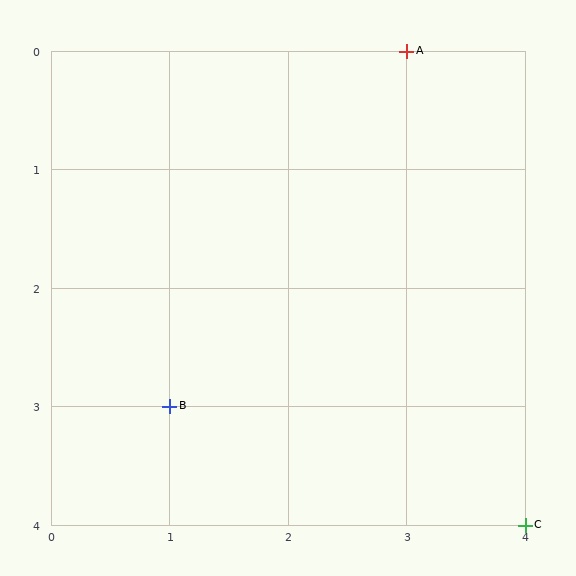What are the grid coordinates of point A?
Point A is at grid coordinates (3, 0).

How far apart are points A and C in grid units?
Points A and C are 1 column and 4 rows apart (about 4.1 grid units diagonally).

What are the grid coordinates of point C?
Point C is at grid coordinates (4, 4).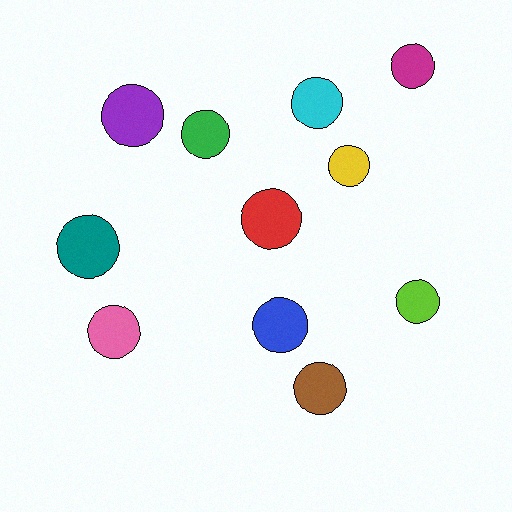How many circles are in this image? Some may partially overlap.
There are 11 circles.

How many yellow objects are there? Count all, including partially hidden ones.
There is 1 yellow object.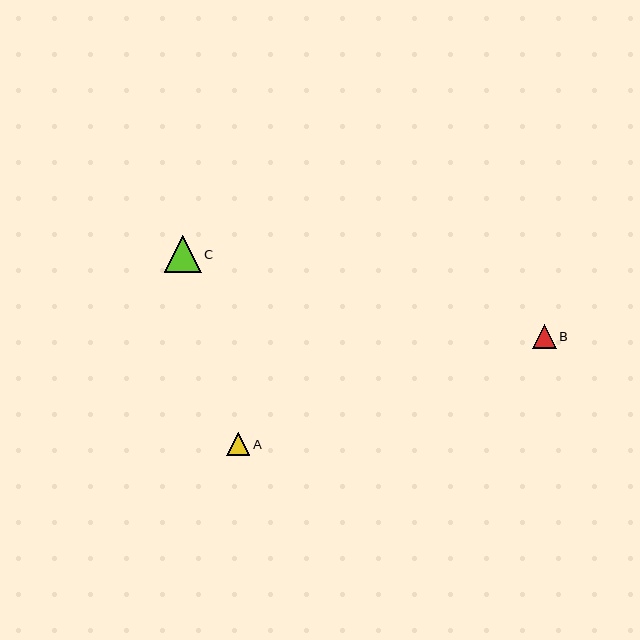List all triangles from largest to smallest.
From largest to smallest: C, B, A.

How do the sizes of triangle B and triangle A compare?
Triangle B and triangle A are approximately the same size.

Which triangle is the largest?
Triangle C is the largest with a size of approximately 37 pixels.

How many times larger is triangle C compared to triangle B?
Triangle C is approximately 1.5 times the size of triangle B.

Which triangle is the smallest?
Triangle A is the smallest with a size of approximately 23 pixels.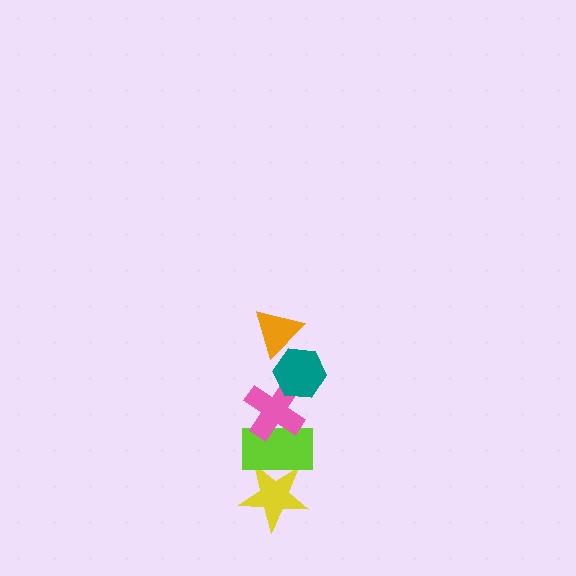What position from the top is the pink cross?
The pink cross is 3rd from the top.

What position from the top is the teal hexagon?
The teal hexagon is 2nd from the top.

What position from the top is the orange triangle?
The orange triangle is 1st from the top.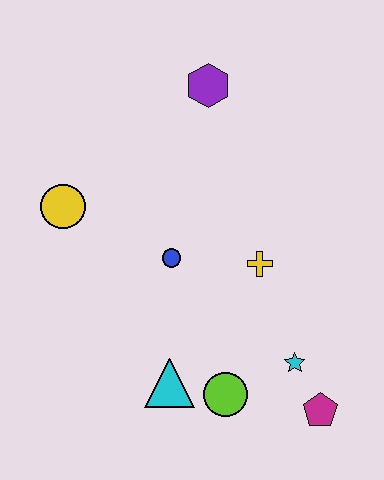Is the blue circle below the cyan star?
No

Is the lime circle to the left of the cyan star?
Yes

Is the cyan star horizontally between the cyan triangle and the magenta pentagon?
Yes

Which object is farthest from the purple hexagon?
The magenta pentagon is farthest from the purple hexagon.